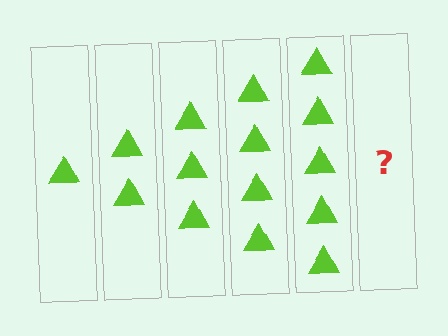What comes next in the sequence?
The next element should be 6 triangles.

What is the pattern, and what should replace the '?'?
The pattern is that each step adds one more triangle. The '?' should be 6 triangles.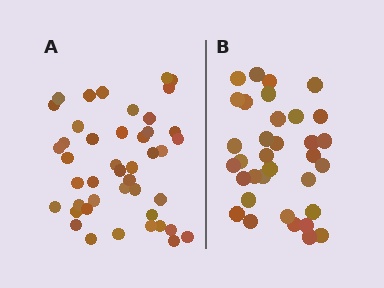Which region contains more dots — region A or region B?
Region A (the left region) has more dots.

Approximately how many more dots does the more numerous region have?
Region A has roughly 10 or so more dots than region B.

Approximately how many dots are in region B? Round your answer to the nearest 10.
About 30 dots. (The exact count is 34, which rounds to 30.)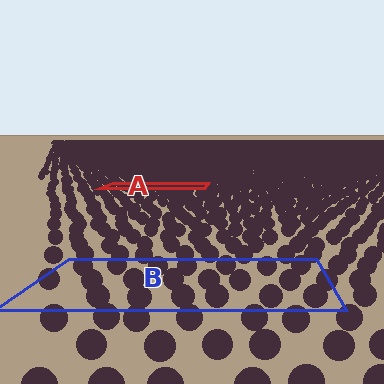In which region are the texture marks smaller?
The texture marks are smaller in region A, because it is farther away.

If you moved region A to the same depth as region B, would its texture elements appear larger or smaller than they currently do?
They would appear larger. At a closer depth, the same texture elements are projected at a bigger on-screen size.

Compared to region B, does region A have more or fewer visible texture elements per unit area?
Region A has more texture elements per unit area — they are packed more densely because it is farther away.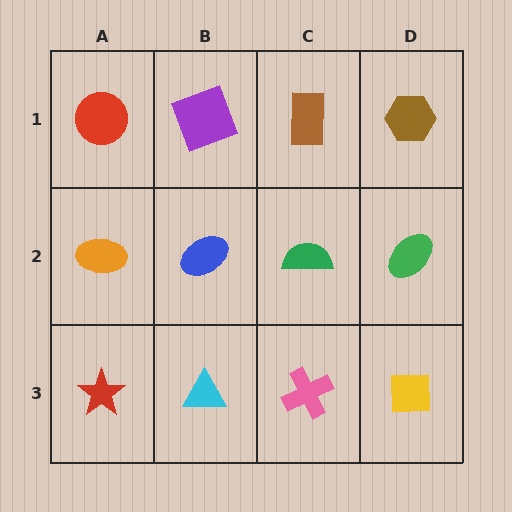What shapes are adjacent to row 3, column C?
A green semicircle (row 2, column C), a cyan triangle (row 3, column B), a yellow square (row 3, column D).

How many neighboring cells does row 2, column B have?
4.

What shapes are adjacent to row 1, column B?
A blue ellipse (row 2, column B), a red circle (row 1, column A), a brown rectangle (row 1, column C).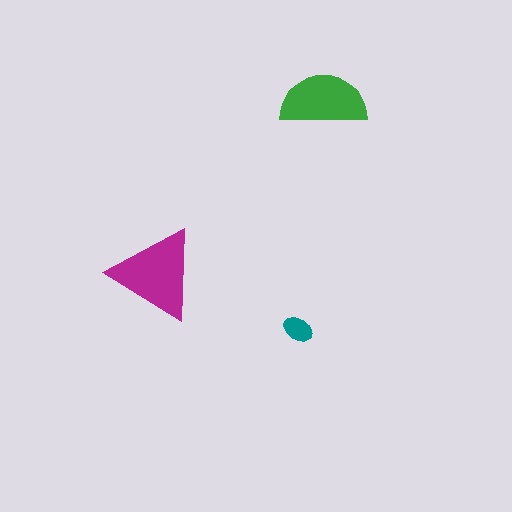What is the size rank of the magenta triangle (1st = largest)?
1st.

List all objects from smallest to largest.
The teal ellipse, the green semicircle, the magenta triangle.